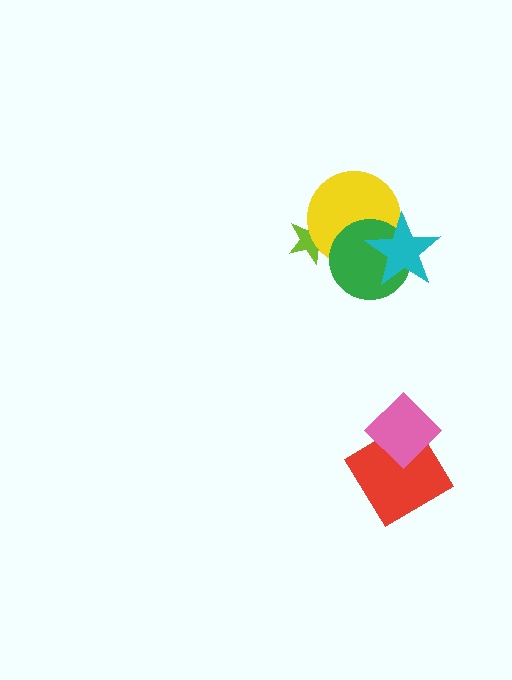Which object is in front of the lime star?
The yellow circle is in front of the lime star.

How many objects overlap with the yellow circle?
3 objects overlap with the yellow circle.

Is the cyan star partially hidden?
No, no other shape covers it.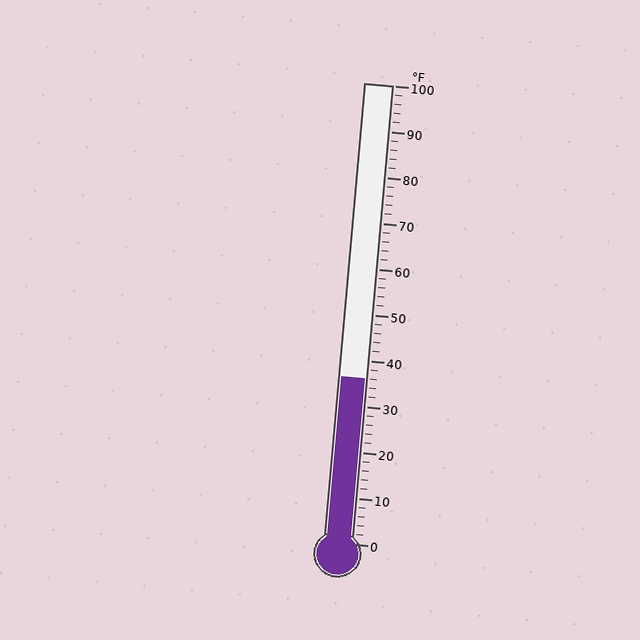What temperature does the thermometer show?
The thermometer shows approximately 36°F.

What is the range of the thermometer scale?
The thermometer scale ranges from 0°F to 100°F.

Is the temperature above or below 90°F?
The temperature is below 90°F.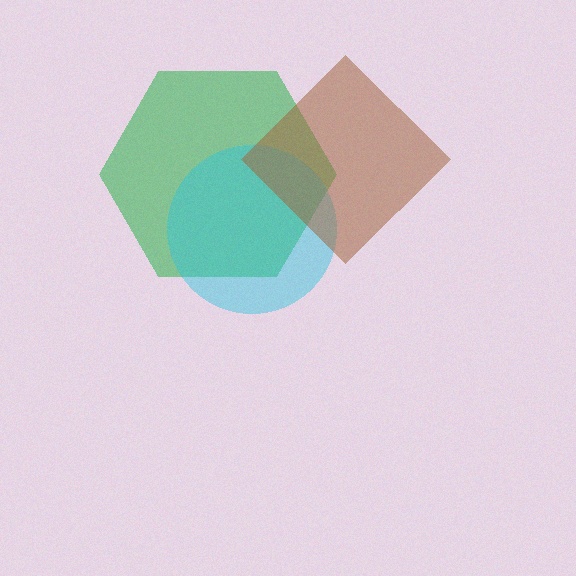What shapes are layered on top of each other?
The layered shapes are: a green hexagon, a cyan circle, a brown diamond.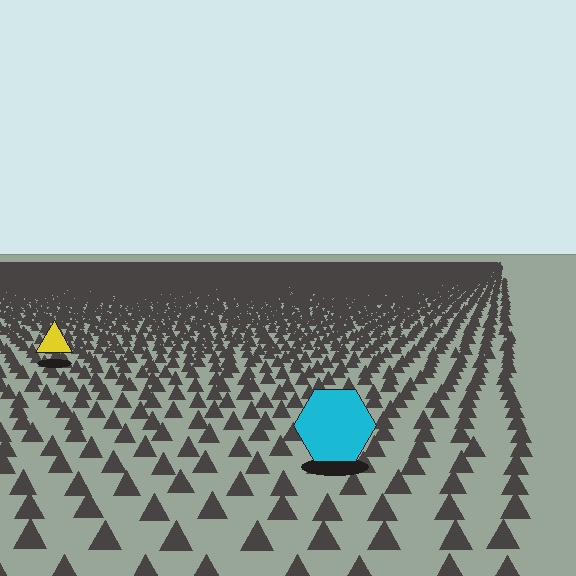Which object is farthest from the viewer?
The yellow triangle is farthest from the viewer. It appears smaller and the ground texture around it is denser.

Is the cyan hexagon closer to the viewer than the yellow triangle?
Yes. The cyan hexagon is closer — you can tell from the texture gradient: the ground texture is coarser near it.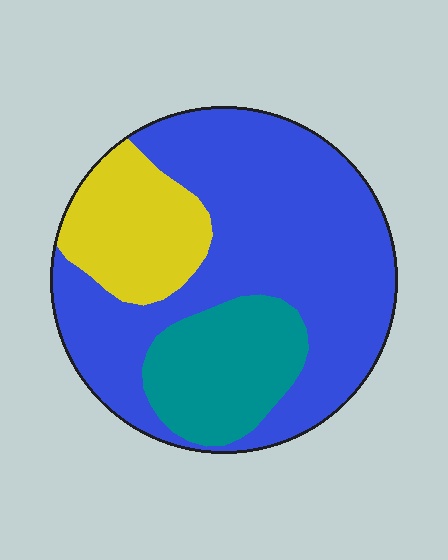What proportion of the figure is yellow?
Yellow takes up about one sixth (1/6) of the figure.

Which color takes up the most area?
Blue, at roughly 65%.